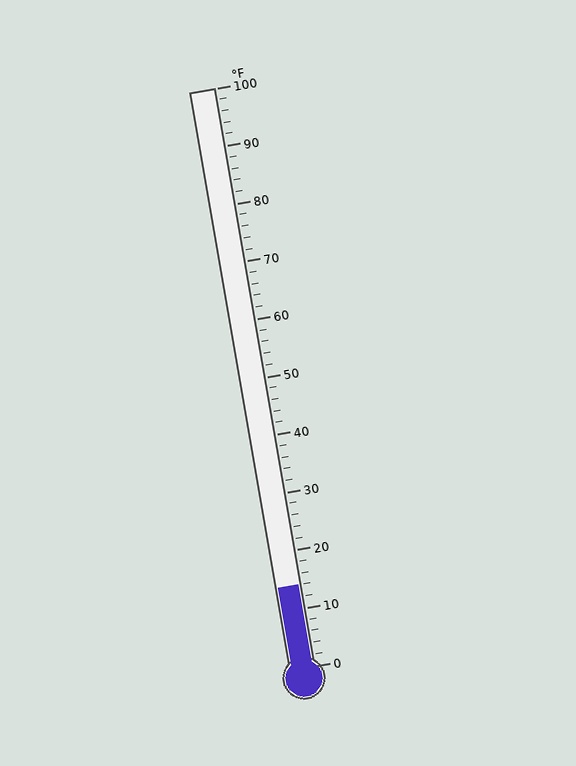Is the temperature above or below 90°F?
The temperature is below 90°F.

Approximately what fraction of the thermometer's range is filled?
The thermometer is filled to approximately 15% of its range.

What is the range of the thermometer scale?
The thermometer scale ranges from 0°F to 100°F.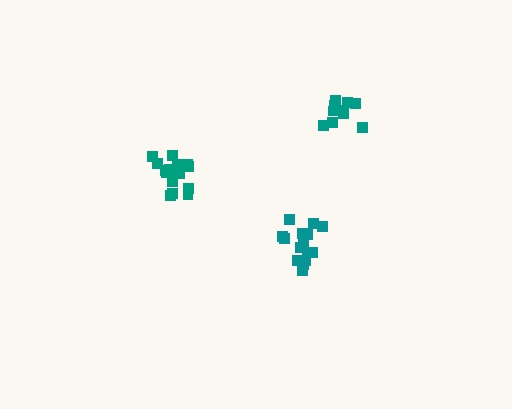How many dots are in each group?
Group 1: 16 dots, Group 2: 10 dots, Group 3: 15 dots (41 total).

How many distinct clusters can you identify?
There are 3 distinct clusters.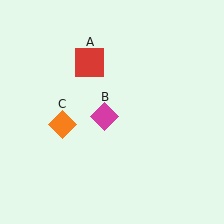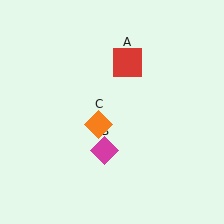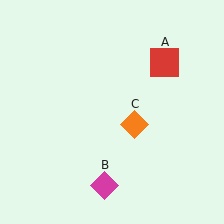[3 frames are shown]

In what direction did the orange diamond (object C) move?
The orange diamond (object C) moved right.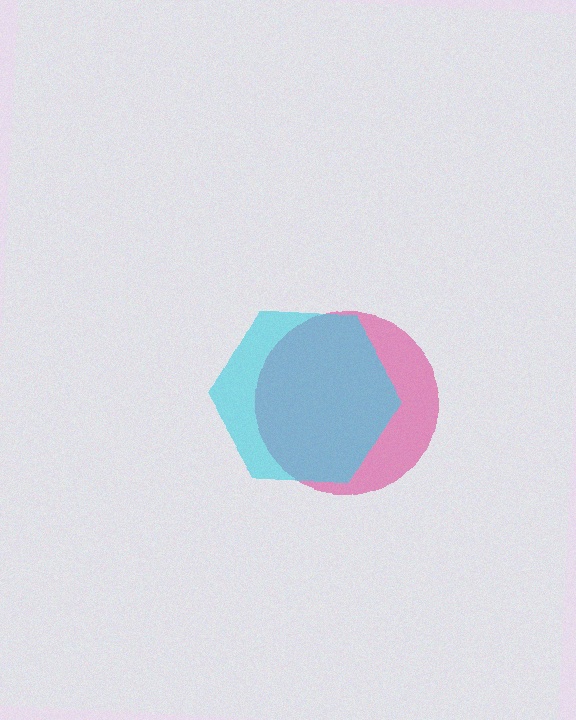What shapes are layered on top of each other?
The layered shapes are: a pink circle, a cyan hexagon.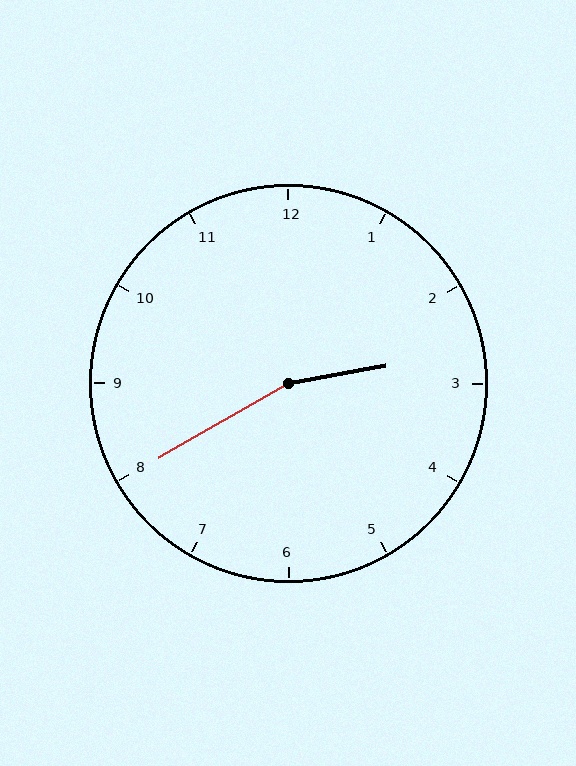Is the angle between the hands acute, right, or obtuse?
It is obtuse.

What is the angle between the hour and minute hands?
Approximately 160 degrees.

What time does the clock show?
2:40.